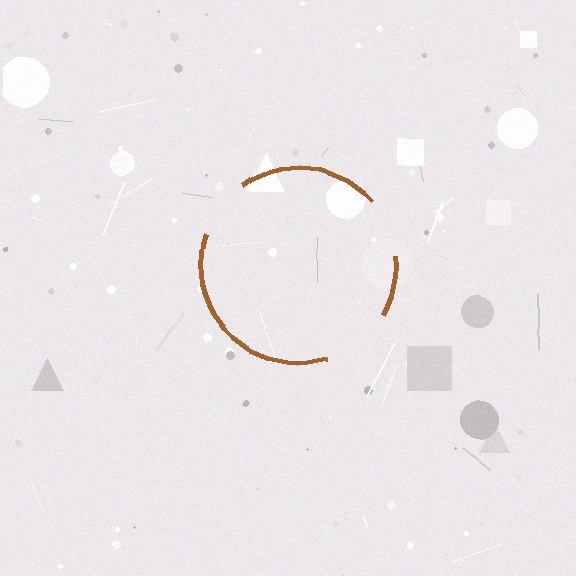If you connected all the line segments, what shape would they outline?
They would outline a circle.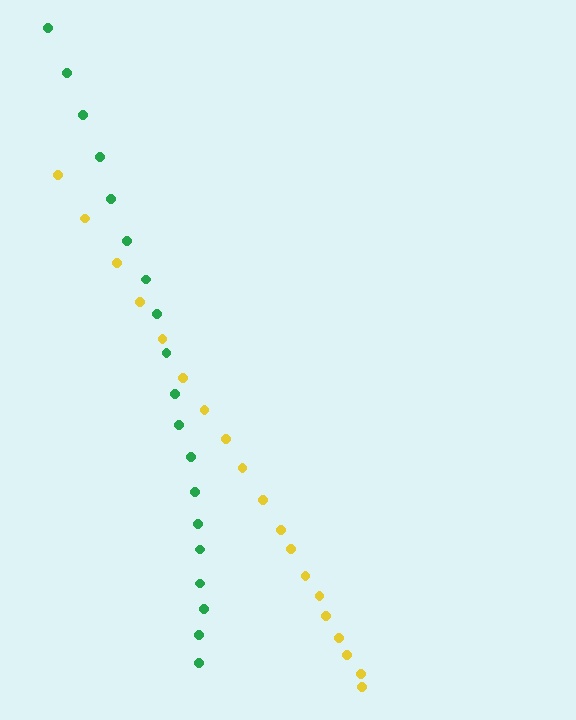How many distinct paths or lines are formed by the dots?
There are 2 distinct paths.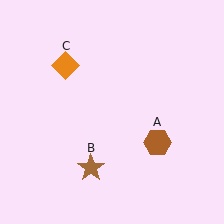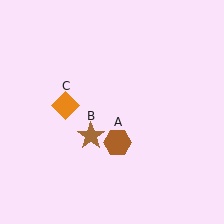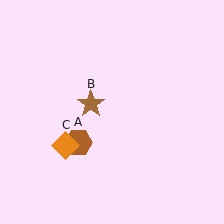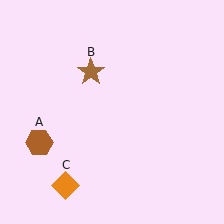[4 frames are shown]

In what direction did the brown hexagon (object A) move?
The brown hexagon (object A) moved left.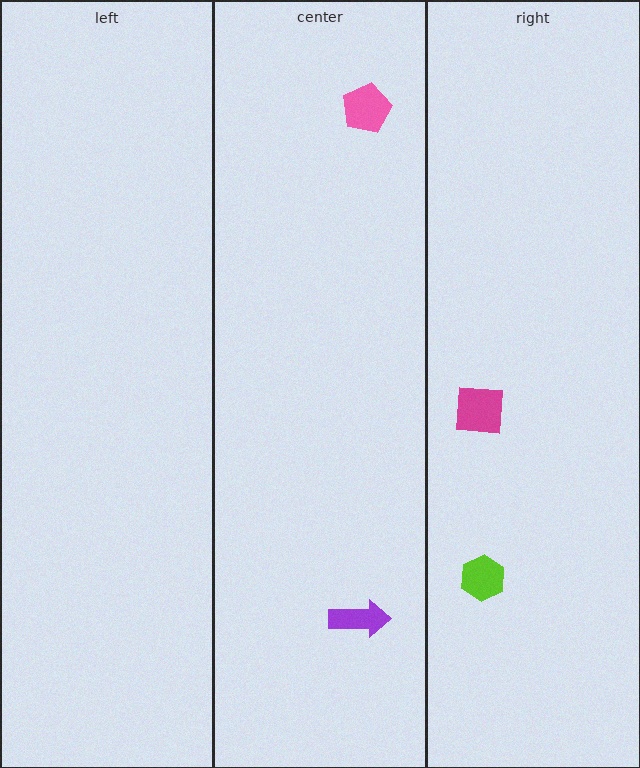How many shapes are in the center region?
2.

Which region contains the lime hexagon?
The right region.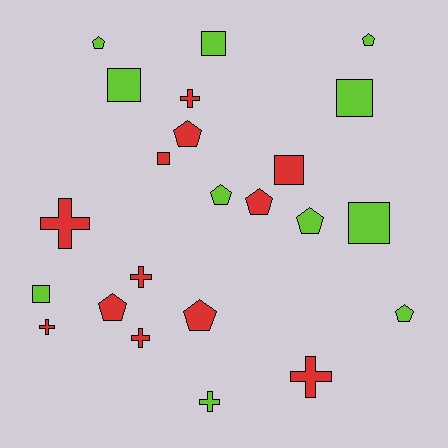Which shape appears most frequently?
Pentagon, with 9 objects.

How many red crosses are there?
There are 6 red crosses.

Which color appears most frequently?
Red, with 12 objects.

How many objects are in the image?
There are 23 objects.